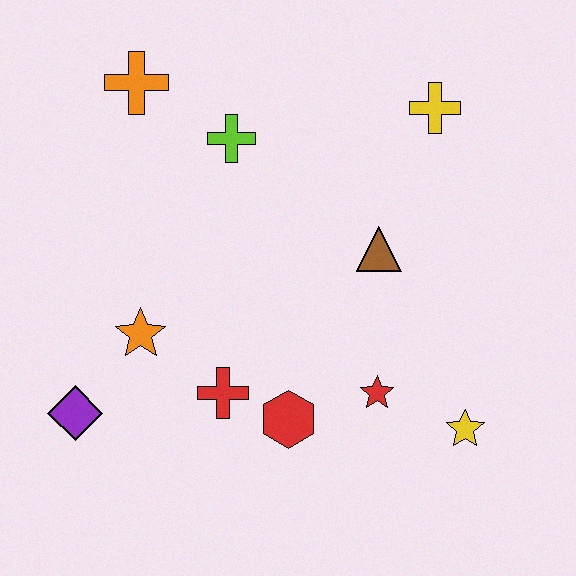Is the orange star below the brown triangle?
Yes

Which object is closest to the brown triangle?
The red star is closest to the brown triangle.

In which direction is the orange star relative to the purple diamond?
The orange star is above the purple diamond.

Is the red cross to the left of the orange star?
No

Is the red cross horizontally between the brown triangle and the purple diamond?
Yes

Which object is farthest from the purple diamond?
The yellow cross is farthest from the purple diamond.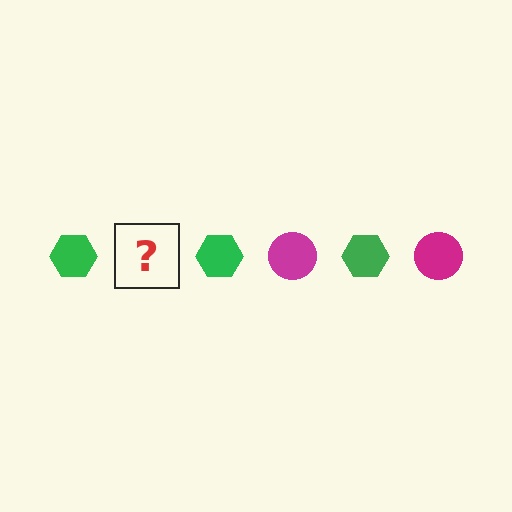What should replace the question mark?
The question mark should be replaced with a magenta circle.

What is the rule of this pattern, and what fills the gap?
The rule is that the pattern alternates between green hexagon and magenta circle. The gap should be filled with a magenta circle.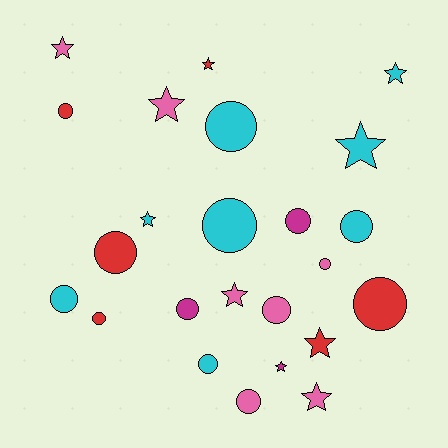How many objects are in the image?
There are 24 objects.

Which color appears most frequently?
Cyan, with 8 objects.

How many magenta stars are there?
There is 1 magenta star.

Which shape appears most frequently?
Circle, with 14 objects.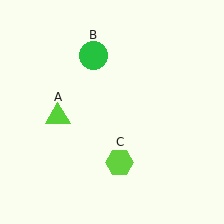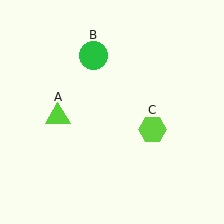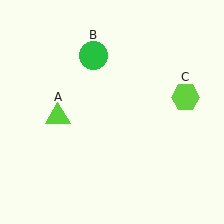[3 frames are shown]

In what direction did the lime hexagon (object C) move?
The lime hexagon (object C) moved up and to the right.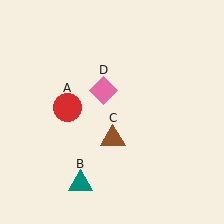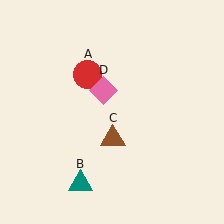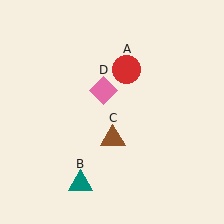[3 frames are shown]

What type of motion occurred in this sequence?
The red circle (object A) rotated clockwise around the center of the scene.